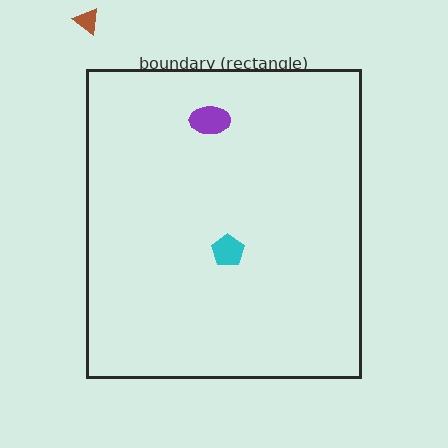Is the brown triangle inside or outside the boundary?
Outside.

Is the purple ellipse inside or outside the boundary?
Inside.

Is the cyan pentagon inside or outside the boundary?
Inside.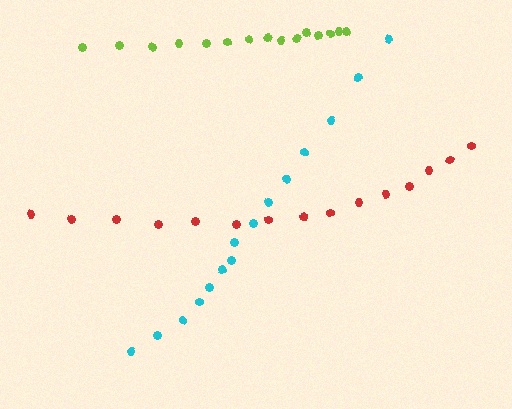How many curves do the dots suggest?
There are 3 distinct paths.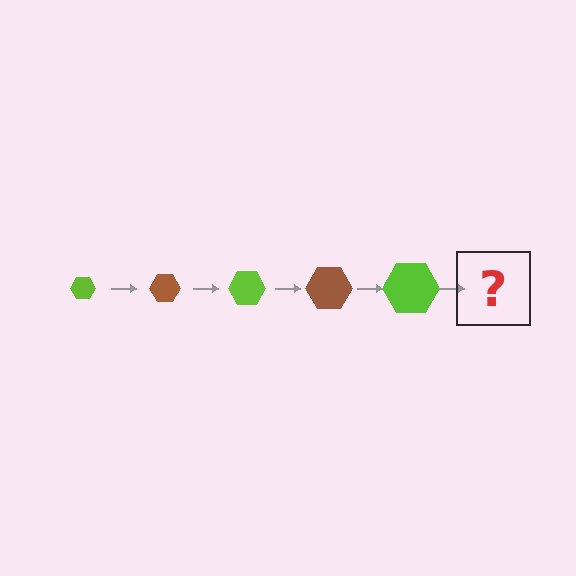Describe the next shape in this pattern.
It should be a brown hexagon, larger than the previous one.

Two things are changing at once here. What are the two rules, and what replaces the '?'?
The two rules are that the hexagon grows larger each step and the color cycles through lime and brown. The '?' should be a brown hexagon, larger than the previous one.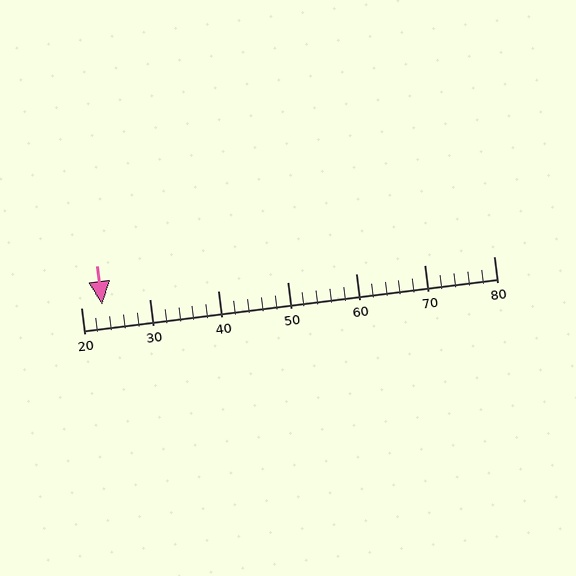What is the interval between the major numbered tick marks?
The major tick marks are spaced 10 units apart.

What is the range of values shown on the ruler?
The ruler shows values from 20 to 80.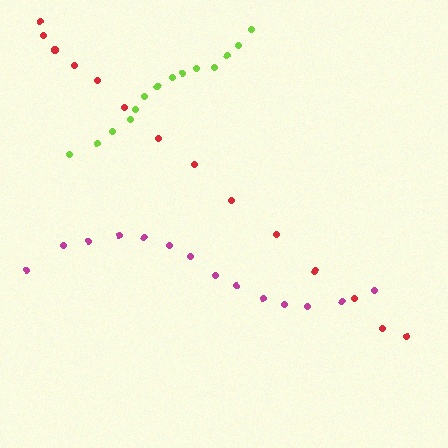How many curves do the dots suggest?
There are 3 distinct paths.